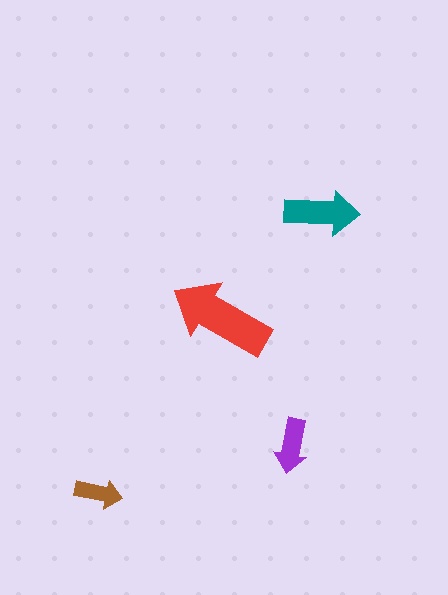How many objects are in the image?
There are 4 objects in the image.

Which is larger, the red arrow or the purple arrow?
The red one.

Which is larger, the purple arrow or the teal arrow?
The teal one.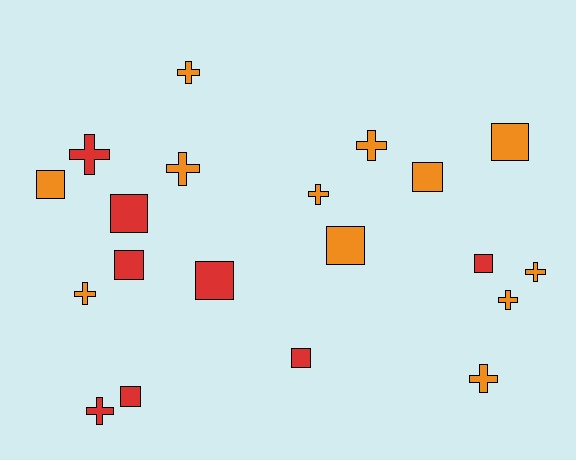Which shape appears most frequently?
Square, with 10 objects.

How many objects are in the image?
There are 20 objects.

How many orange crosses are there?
There are 8 orange crosses.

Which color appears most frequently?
Orange, with 12 objects.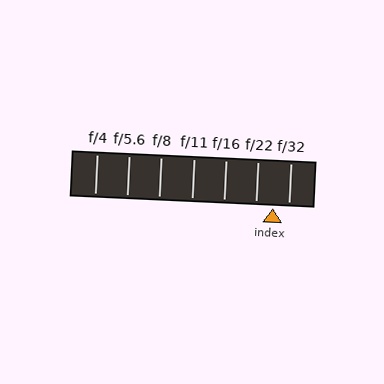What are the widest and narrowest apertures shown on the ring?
The widest aperture shown is f/4 and the narrowest is f/32.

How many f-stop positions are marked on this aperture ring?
There are 7 f-stop positions marked.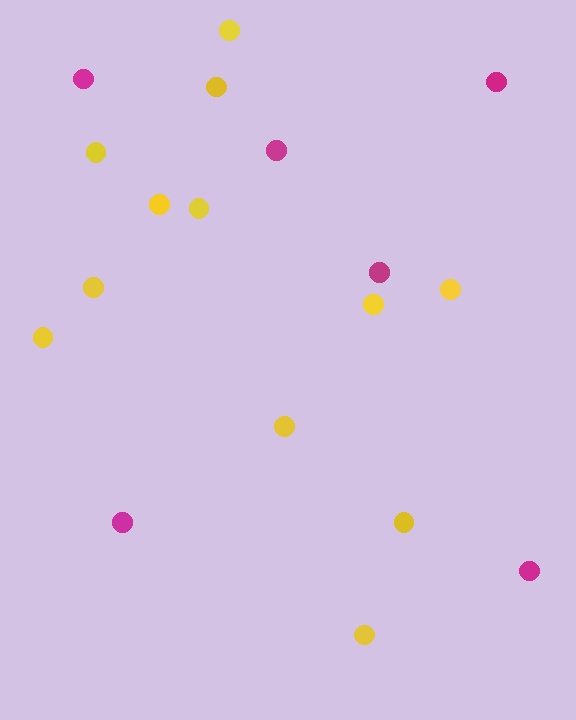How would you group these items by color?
There are 2 groups: one group of magenta circles (6) and one group of yellow circles (12).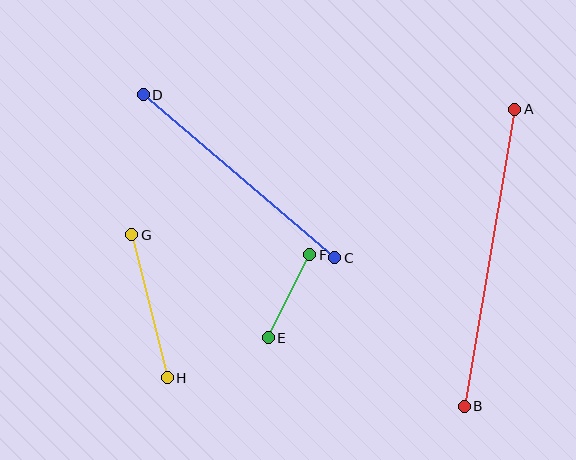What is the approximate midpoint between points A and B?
The midpoint is at approximately (490, 258) pixels.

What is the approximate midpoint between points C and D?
The midpoint is at approximately (239, 176) pixels.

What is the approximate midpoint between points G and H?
The midpoint is at approximately (149, 306) pixels.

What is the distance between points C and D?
The distance is approximately 251 pixels.